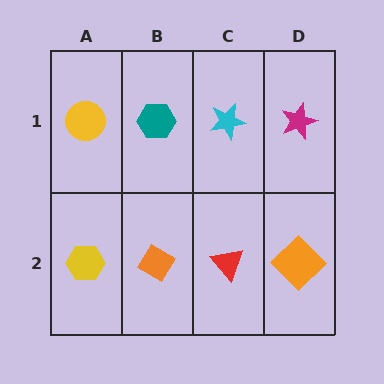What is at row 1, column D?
A magenta star.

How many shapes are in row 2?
4 shapes.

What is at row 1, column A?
A yellow circle.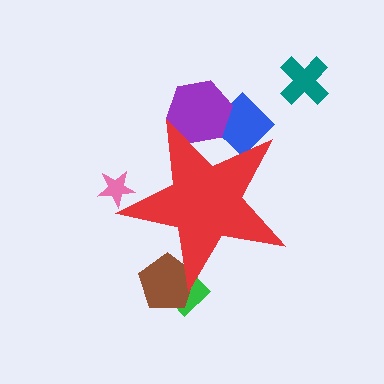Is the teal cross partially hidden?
No, the teal cross is fully visible.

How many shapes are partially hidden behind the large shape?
5 shapes are partially hidden.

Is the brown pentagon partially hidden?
Yes, the brown pentagon is partially hidden behind the red star.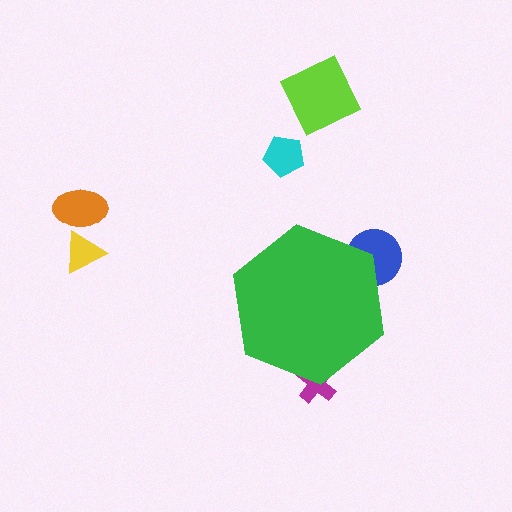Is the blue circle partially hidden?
Yes, the blue circle is partially hidden behind the green hexagon.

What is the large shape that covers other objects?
A green hexagon.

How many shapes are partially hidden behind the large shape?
2 shapes are partially hidden.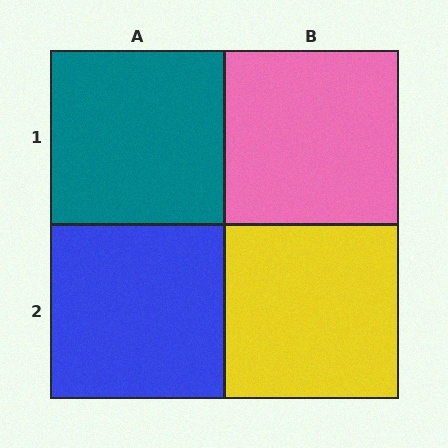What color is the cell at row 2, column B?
Yellow.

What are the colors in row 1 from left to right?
Teal, pink.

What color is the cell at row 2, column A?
Blue.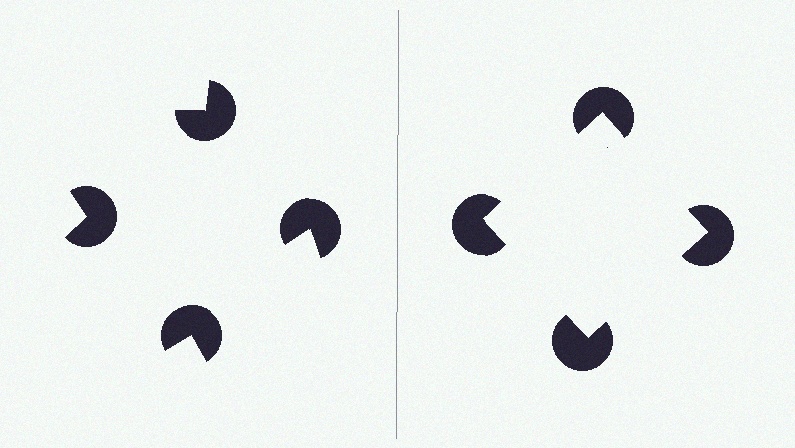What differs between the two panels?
The pac-man discs are positioned identically on both sides; only the wedge orientations differ. On the right they align to a square; on the left they are misaligned.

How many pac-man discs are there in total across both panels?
8 — 4 on each side.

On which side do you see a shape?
An illusory square appears on the right side. On the left side the wedge cuts are rotated, so no coherent shape forms.